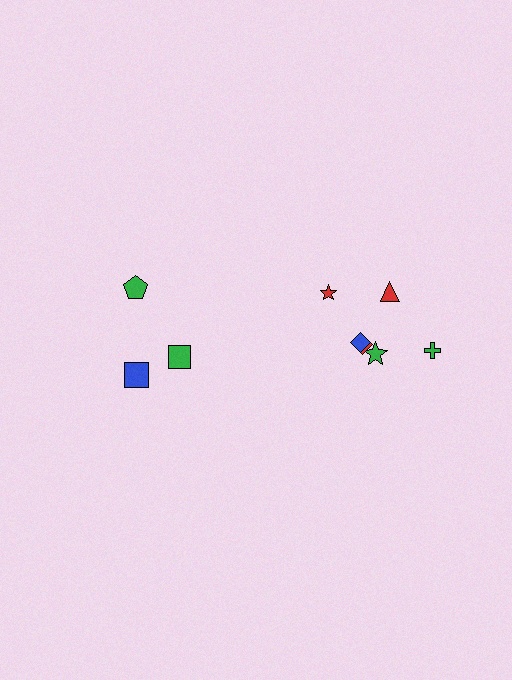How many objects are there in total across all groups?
There are 9 objects.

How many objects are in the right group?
There are 6 objects.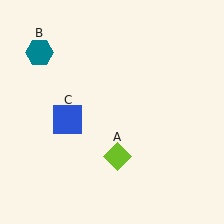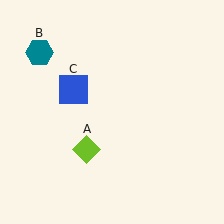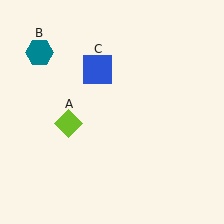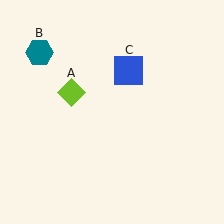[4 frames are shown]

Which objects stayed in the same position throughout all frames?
Teal hexagon (object B) remained stationary.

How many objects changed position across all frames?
2 objects changed position: lime diamond (object A), blue square (object C).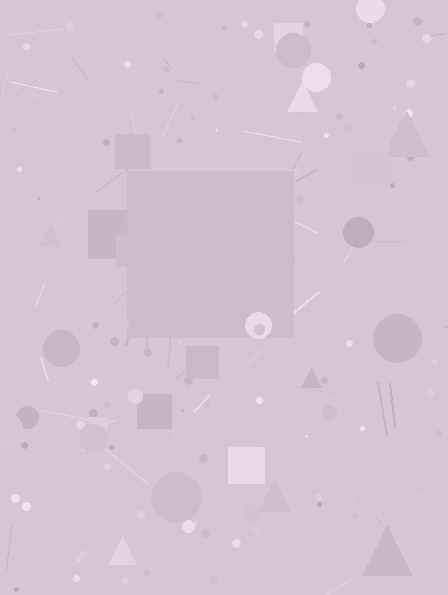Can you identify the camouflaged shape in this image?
The camouflaged shape is a square.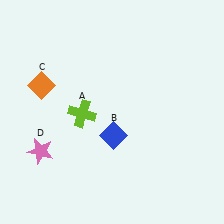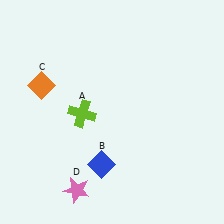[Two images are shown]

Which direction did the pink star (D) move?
The pink star (D) moved down.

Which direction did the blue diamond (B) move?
The blue diamond (B) moved down.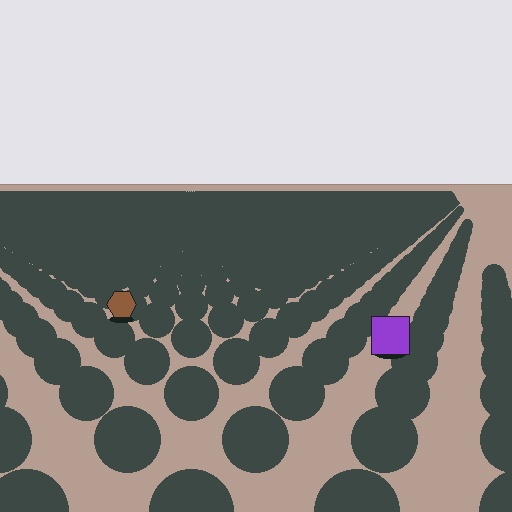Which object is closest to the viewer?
The purple square is closest. The texture marks near it are larger and more spread out.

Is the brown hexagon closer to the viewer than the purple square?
No. The purple square is closer — you can tell from the texture gradient: the ground texture is coarser near it.